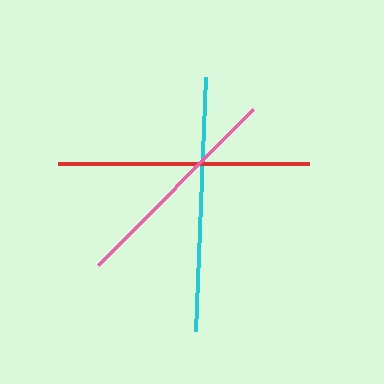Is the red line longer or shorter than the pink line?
The red line is longer than the pink line.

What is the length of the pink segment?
The pink segment is approximately 220 pixels long.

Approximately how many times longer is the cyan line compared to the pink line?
The cyan line is approximately 1.2 times the length of the pink line.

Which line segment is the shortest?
The pink line is the shortest at approximately 220 pixels.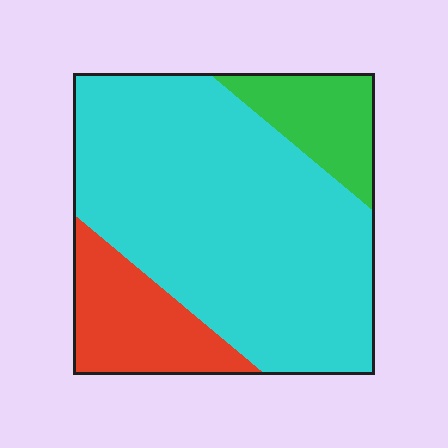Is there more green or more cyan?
Cyan.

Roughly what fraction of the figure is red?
Red covers 17% of the figure.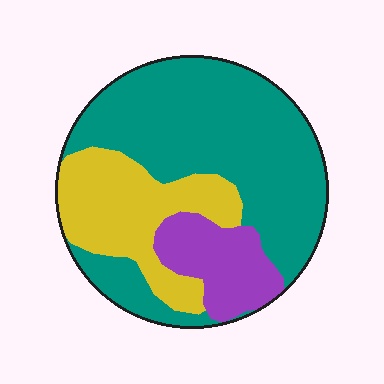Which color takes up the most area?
Teal, at roughly 60%.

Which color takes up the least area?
Purple, at roughly 15%.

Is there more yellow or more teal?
Teal.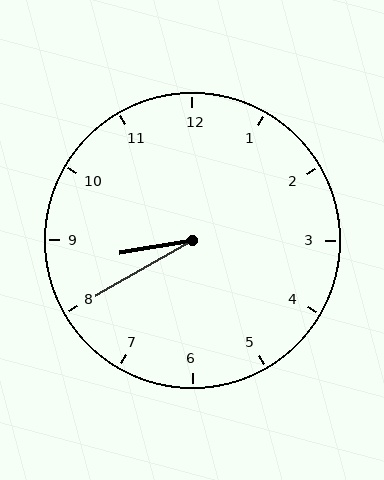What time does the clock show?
8:40.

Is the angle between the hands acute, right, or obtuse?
It is acute.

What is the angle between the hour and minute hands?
Approximately 20 degrees.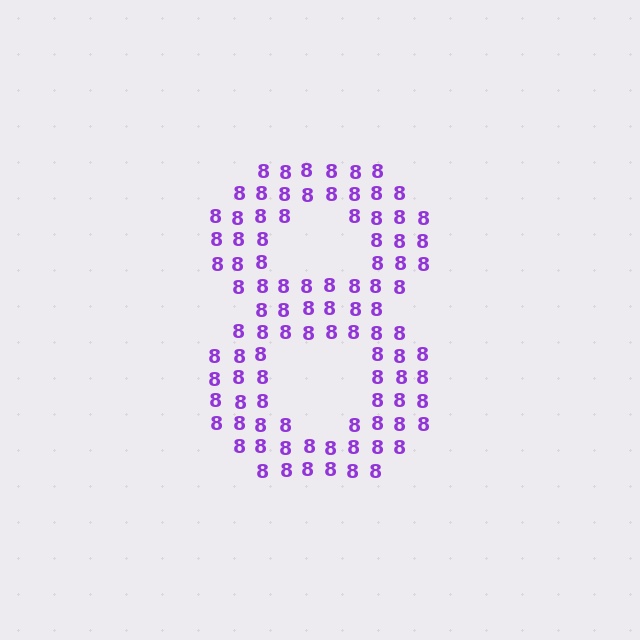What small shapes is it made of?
It is made of small digit 8's.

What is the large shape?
The large shape is the digit 8.